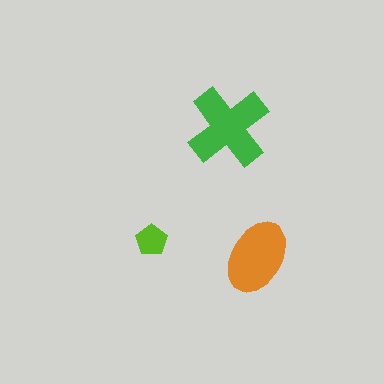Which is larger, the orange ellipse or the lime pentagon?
The orange ellipse.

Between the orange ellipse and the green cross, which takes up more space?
The green cross.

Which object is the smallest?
The lime pentagon.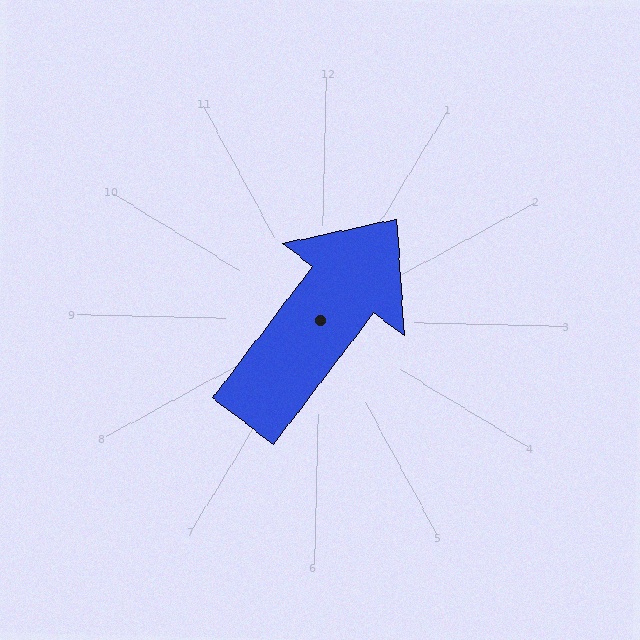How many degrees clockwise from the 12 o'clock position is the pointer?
Approximately 36 degrees.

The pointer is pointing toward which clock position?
Roughly 1 o'clock.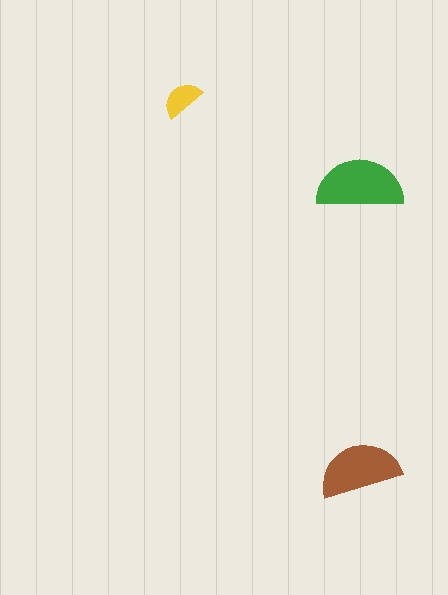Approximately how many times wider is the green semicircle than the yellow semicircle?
About 2 times wider.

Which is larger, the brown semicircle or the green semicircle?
The green one.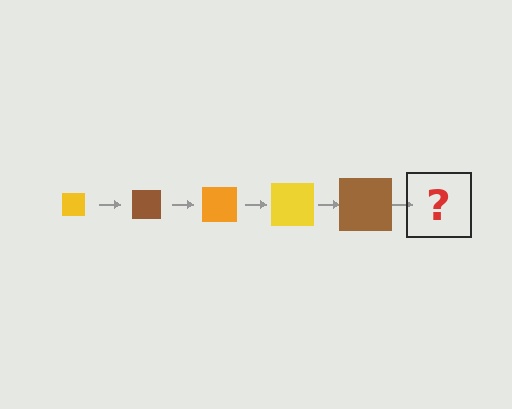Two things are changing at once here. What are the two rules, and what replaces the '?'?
The two rules are that the square grows larger each step and the color cycles through yellow, brown, and orange. The '?' should be an orange square, larger than the previous one.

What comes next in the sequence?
The next element should be an orange square, larger than the previous one.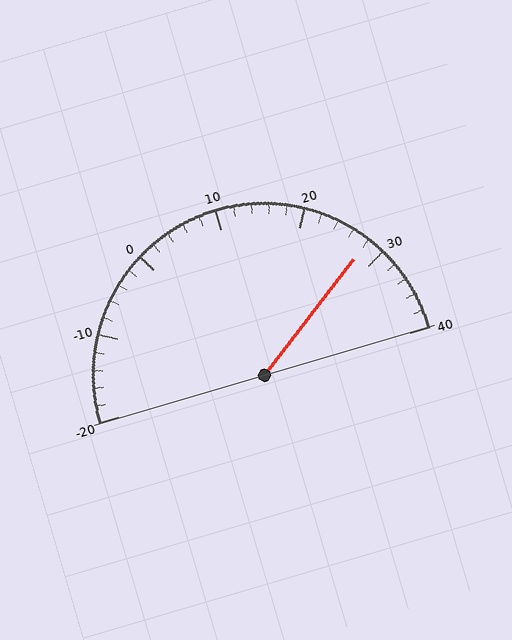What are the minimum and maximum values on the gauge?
The gauge ranges from -20 to 40.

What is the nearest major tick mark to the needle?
The nearest major tick mark is 30.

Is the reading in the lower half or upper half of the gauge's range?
The reading is in the upper half of the range (-20 to 40).